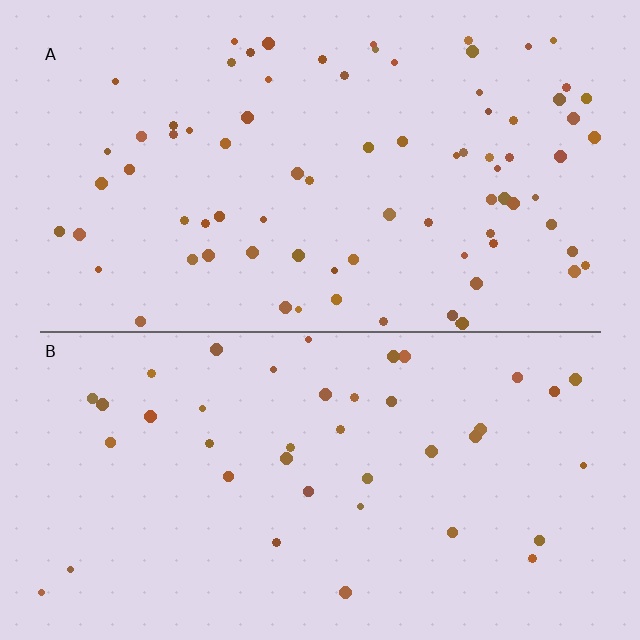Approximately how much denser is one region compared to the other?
Approximately 2.0× — region A over region B.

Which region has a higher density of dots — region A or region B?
A (the top).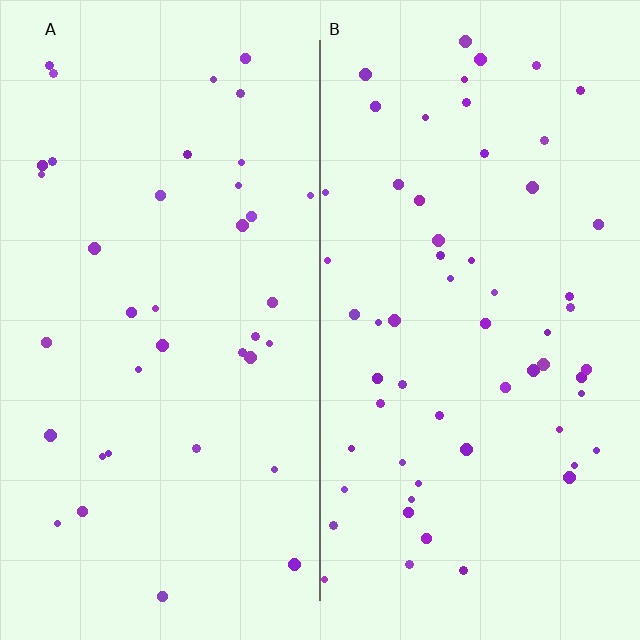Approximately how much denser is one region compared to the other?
Approximately 1.6× — region B over region A.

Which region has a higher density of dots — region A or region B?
B (the right).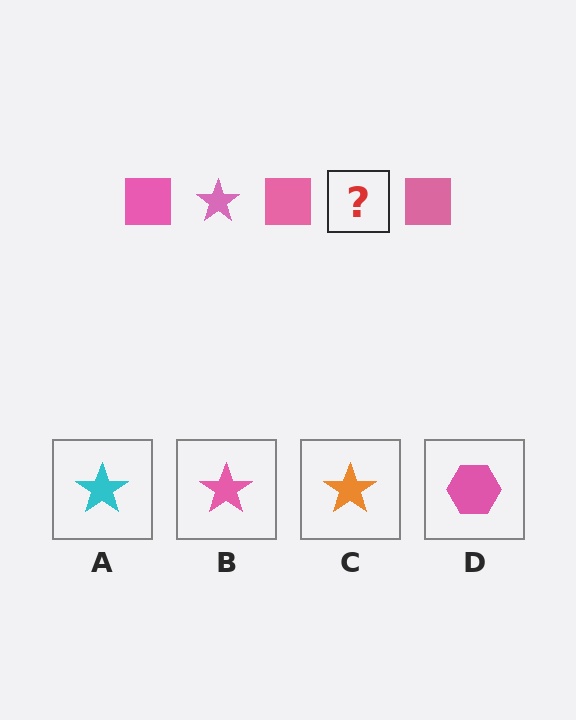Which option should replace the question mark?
Option B.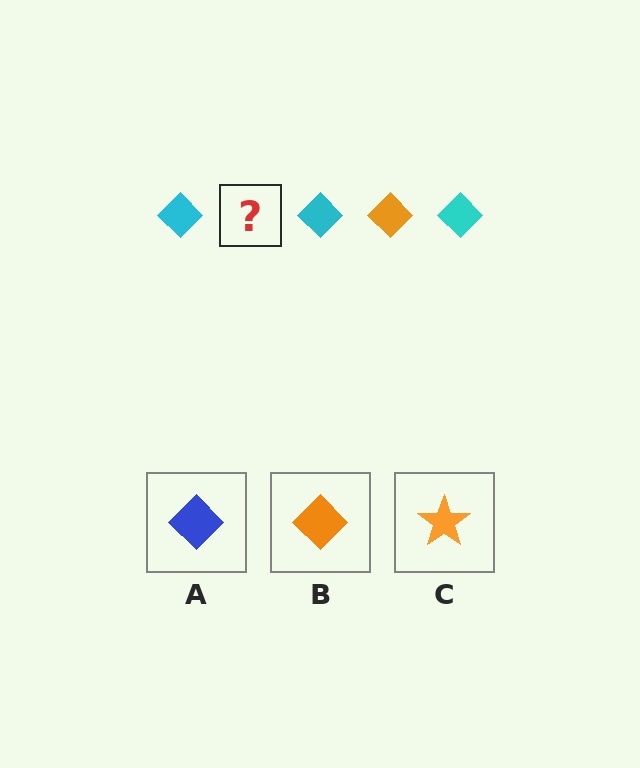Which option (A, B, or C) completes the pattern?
B.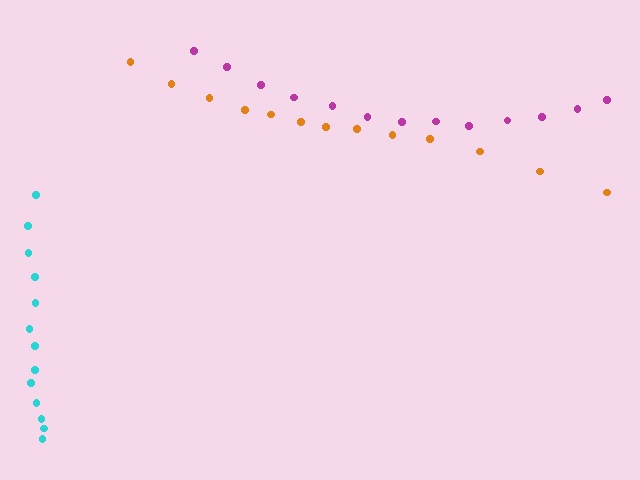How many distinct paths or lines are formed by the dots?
There are 3 distinct paths.